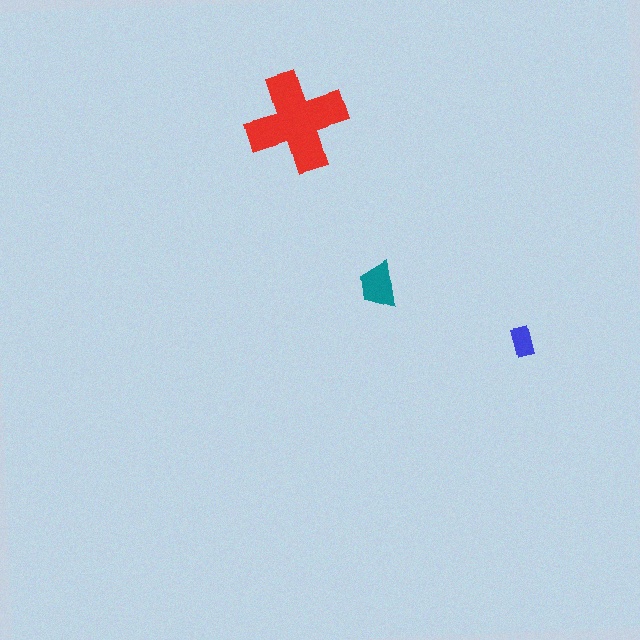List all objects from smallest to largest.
The blue rectangle, the teal trapezoid, the red cross.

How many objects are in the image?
There are 3 objects in the image.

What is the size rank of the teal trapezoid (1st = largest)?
2nd.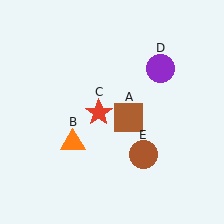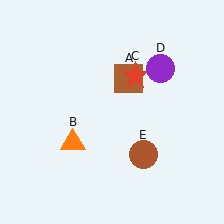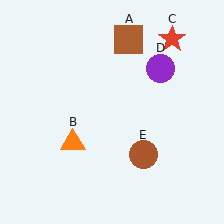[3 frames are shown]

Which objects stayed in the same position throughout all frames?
Orange triangle (object B) and purple circle (object D) and brown circle (object E) remained stationary.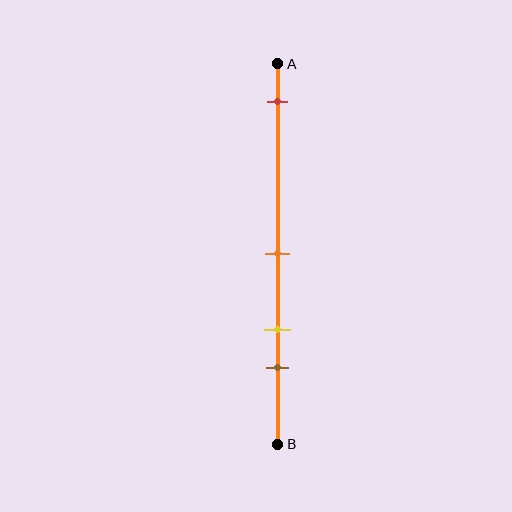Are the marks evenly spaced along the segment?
No, the marks are not evenly spaced.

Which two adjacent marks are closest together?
The yellow and brown marks are the closest adjacent pair.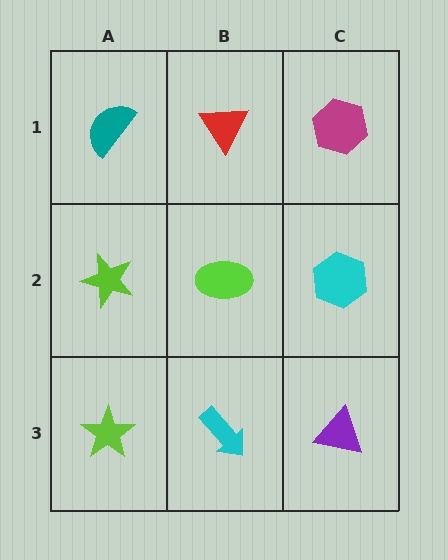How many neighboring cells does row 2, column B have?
4.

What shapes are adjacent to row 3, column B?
A lime ellipse (row 2, column B), a lime star (row 3, column A), a purple triangle (row 3, column C).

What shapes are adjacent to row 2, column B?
A red triangle (row 1, column B), a cyan arrow (row 3, column B), a lime star (row 2, column A), a cyan hexagon (row 2, column C).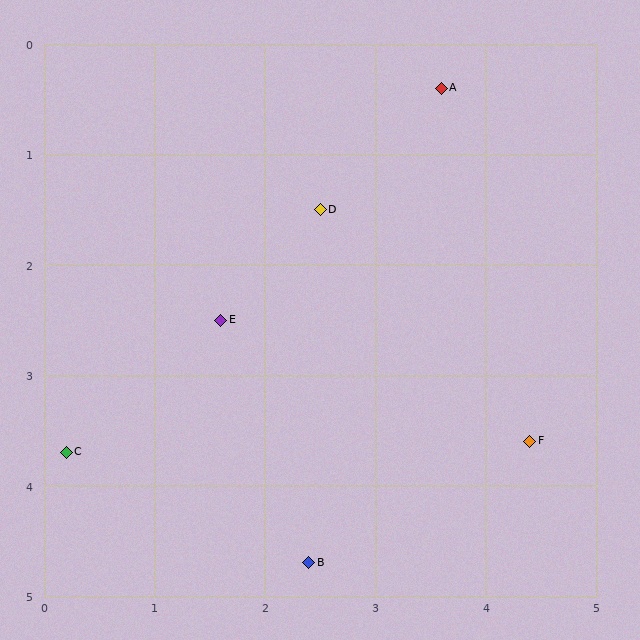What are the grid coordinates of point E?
Point E is at approximately (1.6, 2.5).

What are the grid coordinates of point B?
Point B is at approximately (2.4, 4.7).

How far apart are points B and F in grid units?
Points B and F are about 2.3 grid units apart.